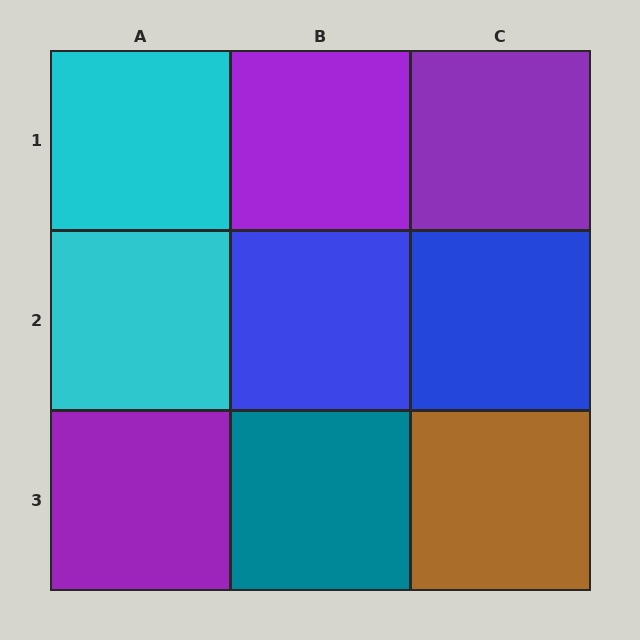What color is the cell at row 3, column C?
Brown.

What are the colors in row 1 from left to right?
Cyan, purple, purple.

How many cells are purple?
3 cells are purple.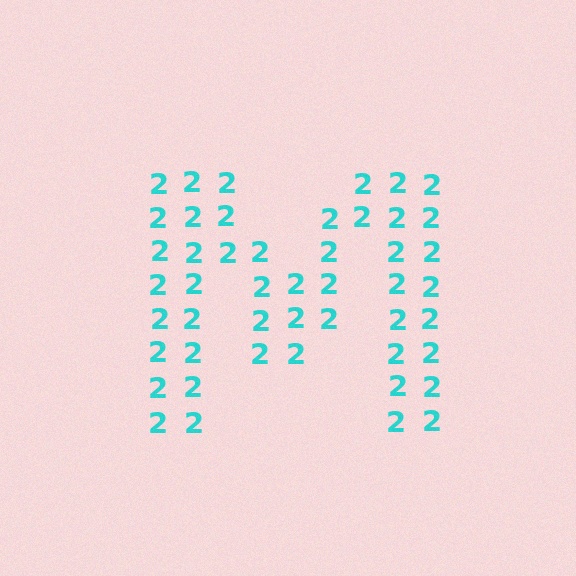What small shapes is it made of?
It is made of small digit 2's.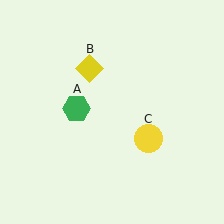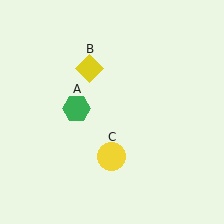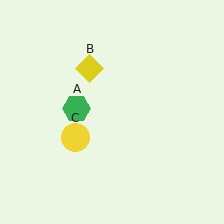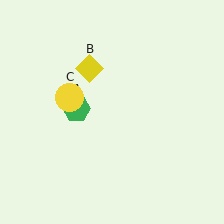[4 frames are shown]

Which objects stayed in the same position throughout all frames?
Green hexagon (object A) and yellow diamond (object B) remained stationary.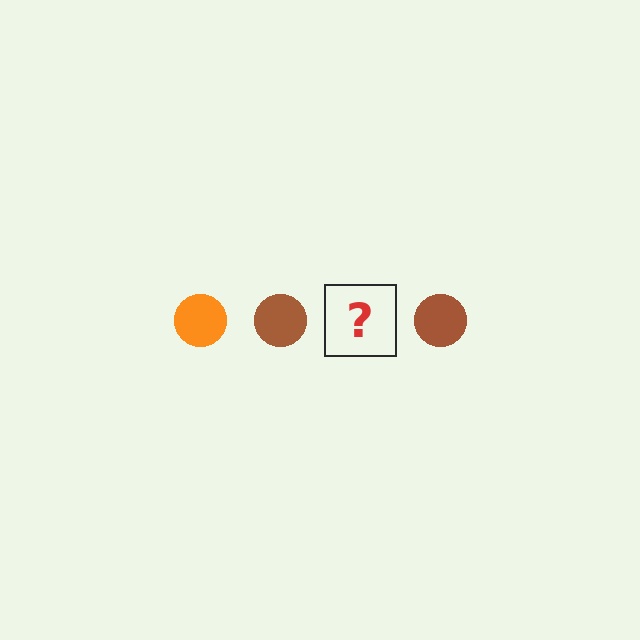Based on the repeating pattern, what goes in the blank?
The blank should be an orange circle.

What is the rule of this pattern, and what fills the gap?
The rule is that the pattern cycles through orange, brown circles. The gap should be filled with an orange circle.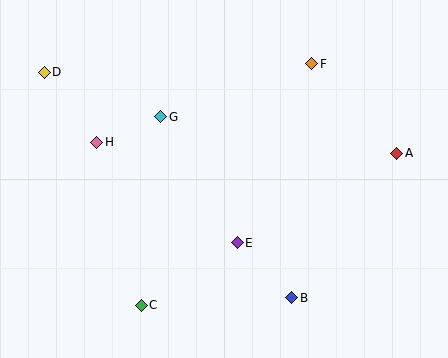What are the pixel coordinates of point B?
Point B is at (292, 298).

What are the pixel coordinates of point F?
Point F is at (312, 64).